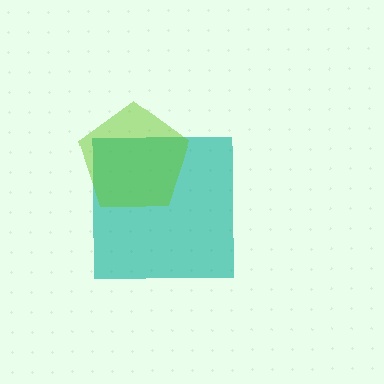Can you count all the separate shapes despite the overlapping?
Yes, there are 2 separate shapes.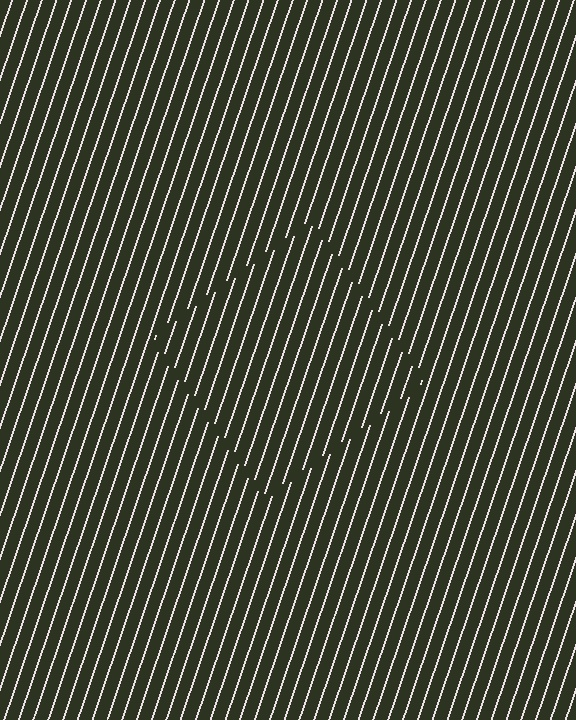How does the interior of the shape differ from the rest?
The interior of the shape contains the same grating, shifted by half a period — the contour is defined by the phase discontinuity where line-ends from the inner and outer gratings abut.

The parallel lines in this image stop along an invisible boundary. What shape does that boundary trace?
An illusory square. The interior of the shape contains the same grating, shifted by half a period — the contour is defined by the phase discontinuity where line-ends from the inner and outer gratings abut.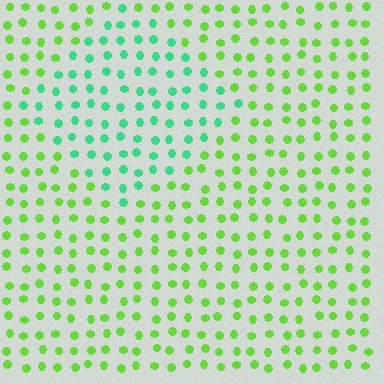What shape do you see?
I see a diamond.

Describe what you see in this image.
The image is filled with small lime elements in a uniform arrangement. A diamond-shaped region is visible where the elements are tinted to a slightly different hue, forming a subtle color boundary.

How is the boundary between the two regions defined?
The boundary is defined purely by a slight shift in hue (about 46 degrees). Spacing, size, and orientation are identical on both sides.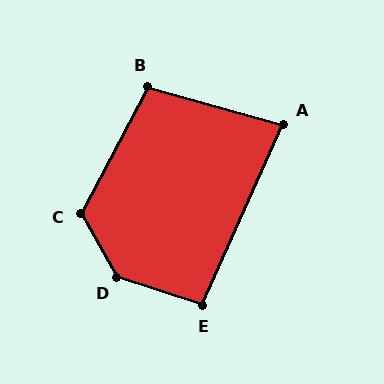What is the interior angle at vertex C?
Approximately 122 degrees (obtuse).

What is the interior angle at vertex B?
Approximately 103 degrees (obtuse).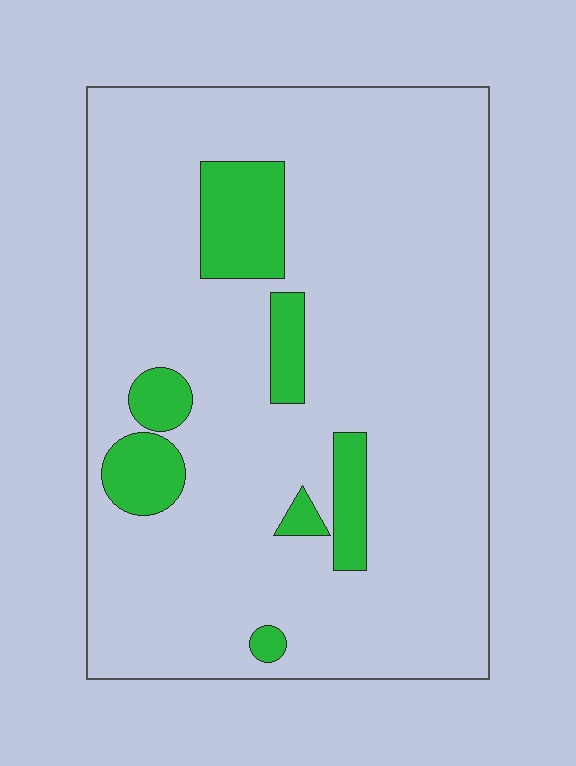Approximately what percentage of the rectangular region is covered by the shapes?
Approximately 15%.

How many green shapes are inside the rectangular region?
7.